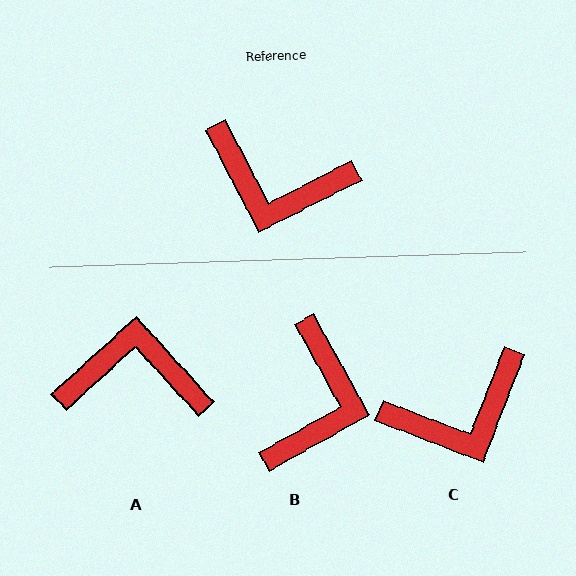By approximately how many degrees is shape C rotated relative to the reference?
Approximately 42 degrees counter-clockwise.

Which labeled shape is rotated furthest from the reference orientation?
A, about 165 degrees away.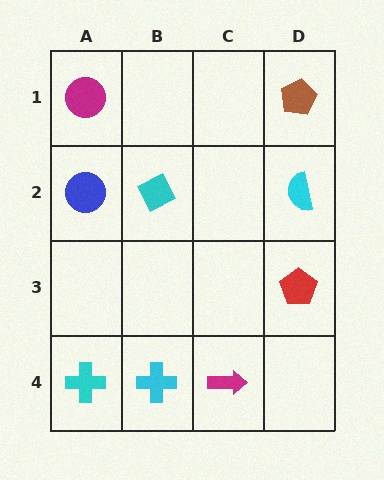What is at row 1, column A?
A magenta circle.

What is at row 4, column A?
A cyan cross.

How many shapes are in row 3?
1 shape.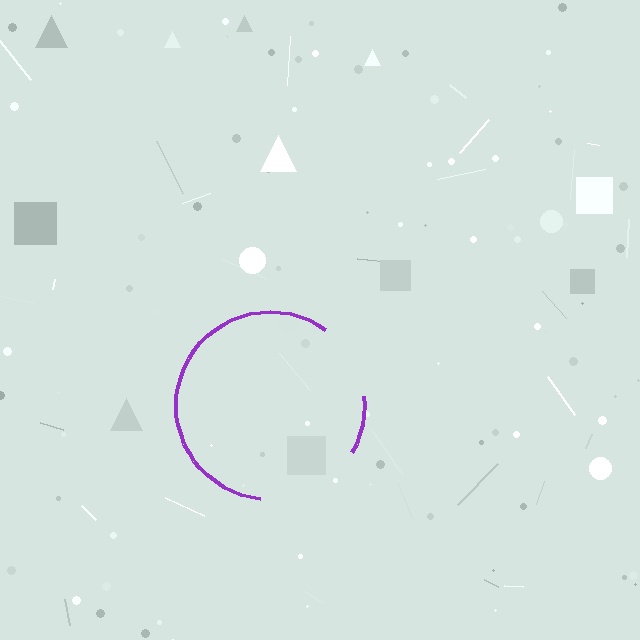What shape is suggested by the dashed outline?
The dashed outline suggests a circle.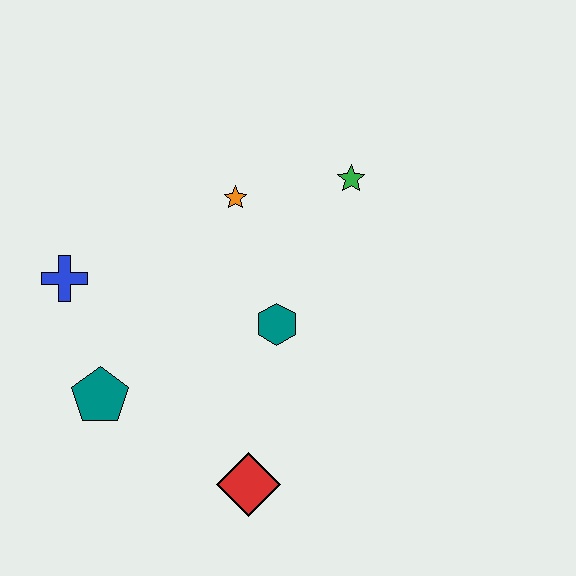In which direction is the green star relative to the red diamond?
The green star is above the red diamond.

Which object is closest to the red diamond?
The teal hexagon is closest to the red diamond.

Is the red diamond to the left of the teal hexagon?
Yes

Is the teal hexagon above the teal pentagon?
Yes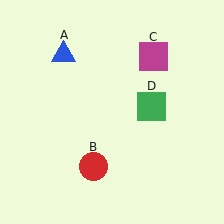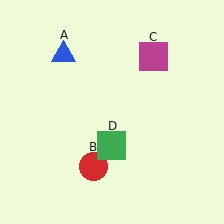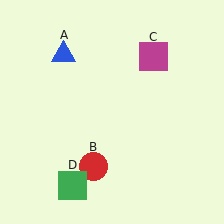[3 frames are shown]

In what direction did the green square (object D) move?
The green square (object D) moved down and to the left.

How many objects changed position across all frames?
1 object changed position: green square (object D).